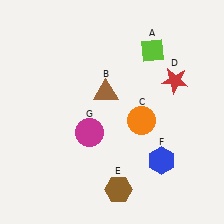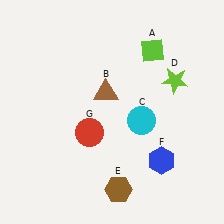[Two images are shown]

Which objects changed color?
C changed from orange to cyan. D changed from red to lime. G changed from magenta to red.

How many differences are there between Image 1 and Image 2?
There are 3 differences between the two images.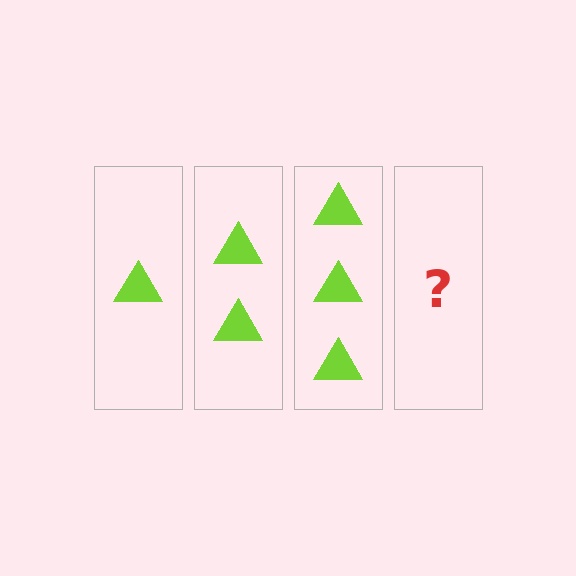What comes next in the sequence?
The next element should be 4 triangles.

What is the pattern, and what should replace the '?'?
The pattern is that each step adds one more triangle. The '?' should be 4 triangles.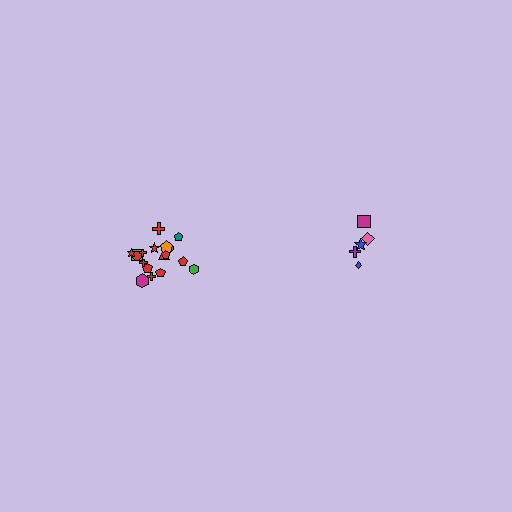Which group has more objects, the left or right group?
The left group.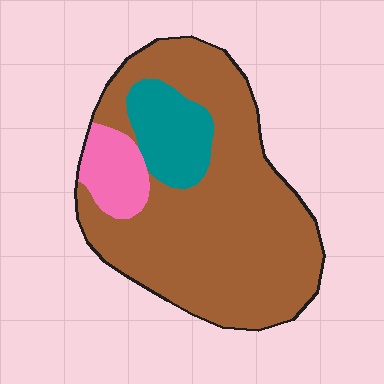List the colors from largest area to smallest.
From largest to smallest: brown, teal, pink.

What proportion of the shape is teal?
Teal takes up about one eighth (1/8) of the shape.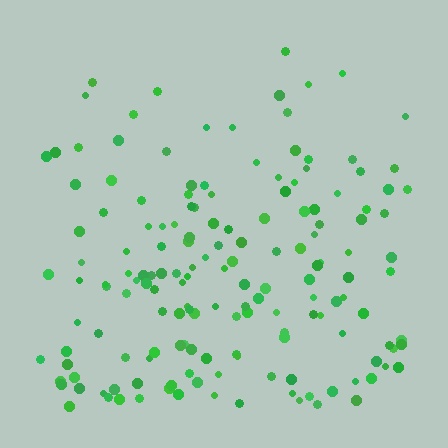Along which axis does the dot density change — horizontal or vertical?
Vertical.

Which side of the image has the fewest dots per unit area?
The top.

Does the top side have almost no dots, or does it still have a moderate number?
Still a moderate number, just noticeably fewer than the bottom.